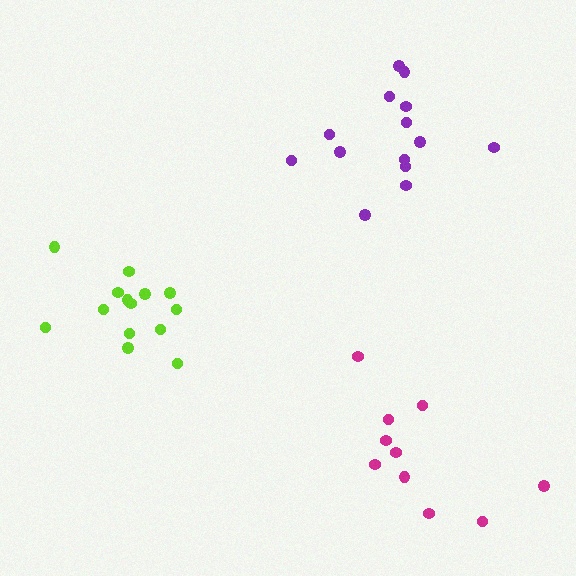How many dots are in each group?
Group 1: 14 dots, Group 2: 10 dots, Group 3: 14 dots (38 total).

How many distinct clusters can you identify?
There are 3 distinct clusters.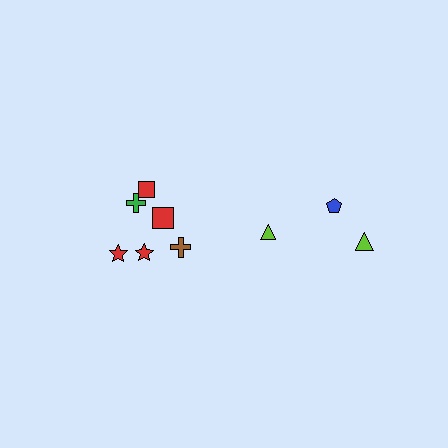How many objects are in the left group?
There are 6 objects.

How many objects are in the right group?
There are 3 objects.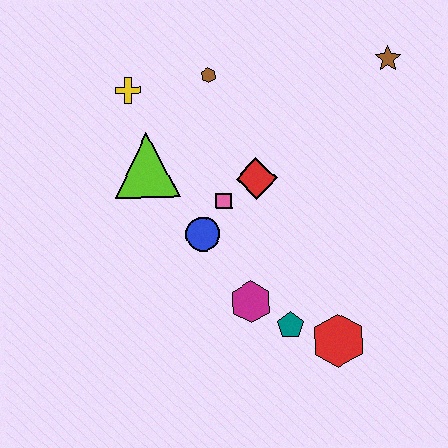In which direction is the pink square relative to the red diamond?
The pink square is to the left of the red diamond.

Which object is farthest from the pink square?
The brown star is farthest from the pink square.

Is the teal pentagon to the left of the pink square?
No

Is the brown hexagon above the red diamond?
Yes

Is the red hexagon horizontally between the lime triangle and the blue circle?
No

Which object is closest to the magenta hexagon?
The teal pentagon is closest to the magenta hexagon.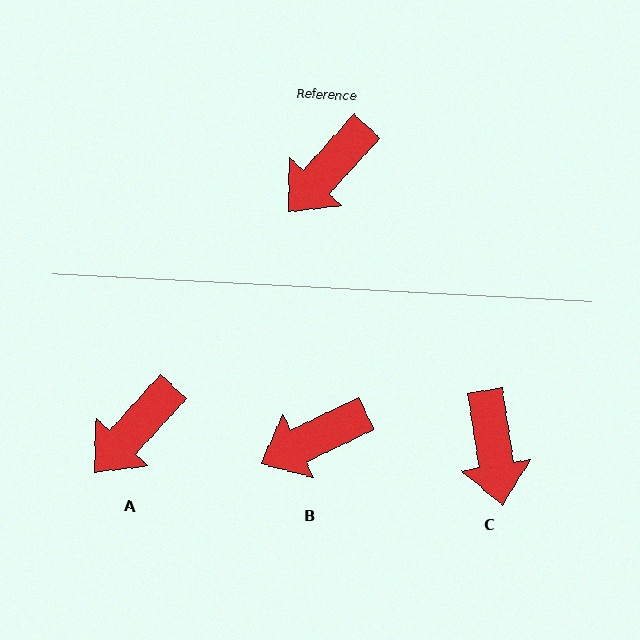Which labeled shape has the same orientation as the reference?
A.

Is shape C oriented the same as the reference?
No, it is off by about 52 degrees.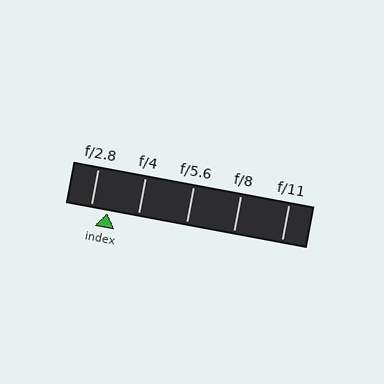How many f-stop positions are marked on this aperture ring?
There are 5 f-stop positions marked.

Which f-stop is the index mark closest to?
The index mark is closest to f/2.8.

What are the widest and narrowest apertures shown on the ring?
The widest aperture shown is f/2.8 and the narrowest is f/11.